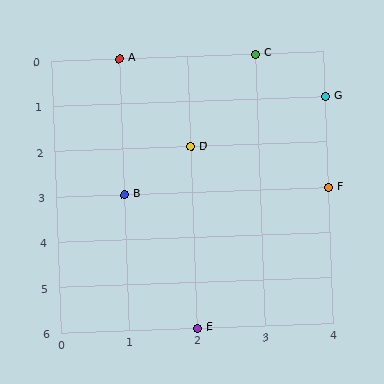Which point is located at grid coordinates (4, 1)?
Point G is at (4, 1).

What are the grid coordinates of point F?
Point F is at grid coordinates (4, 3).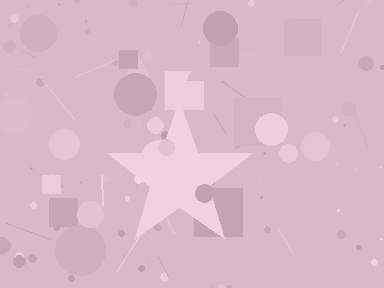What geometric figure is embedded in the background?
A star is embedded in the background.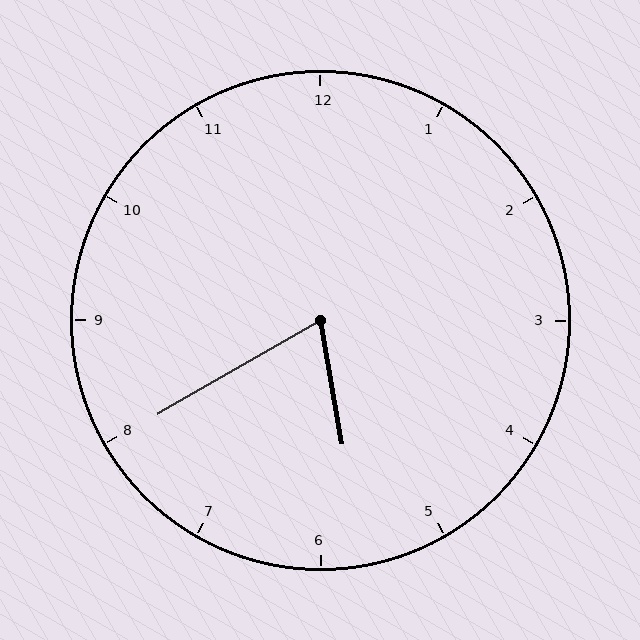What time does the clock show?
5:40.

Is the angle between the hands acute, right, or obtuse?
It is acute.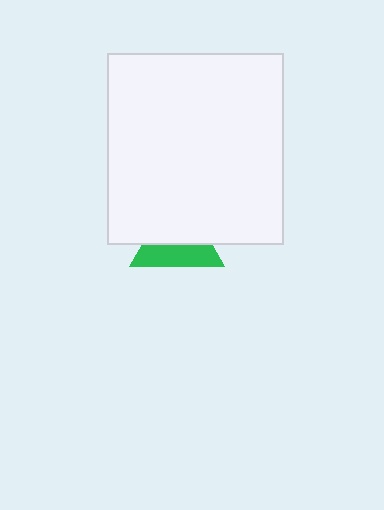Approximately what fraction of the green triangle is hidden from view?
Roughly 54% of the green triangle is hidden behind the white rectangle.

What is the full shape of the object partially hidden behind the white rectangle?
The partially hidden object is a green triangle.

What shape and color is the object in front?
The object in front is a white rectangle.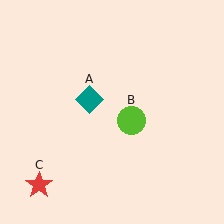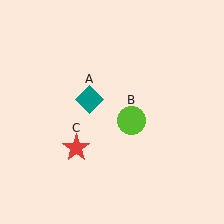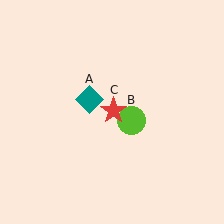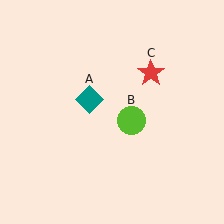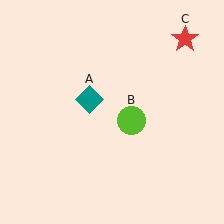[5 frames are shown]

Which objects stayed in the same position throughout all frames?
Teal diamond (object A) and lime circle (object B) remained stationary.